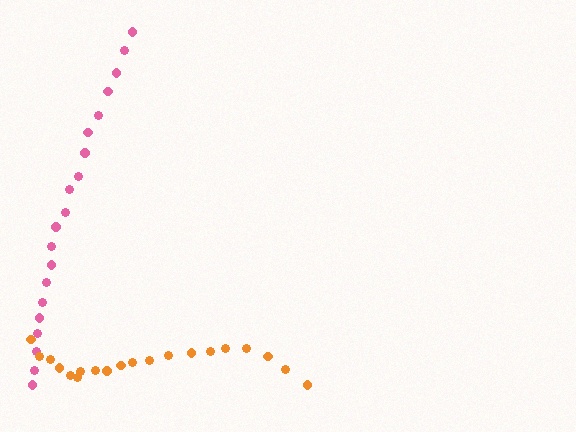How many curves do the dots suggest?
There are 2 distinct paths.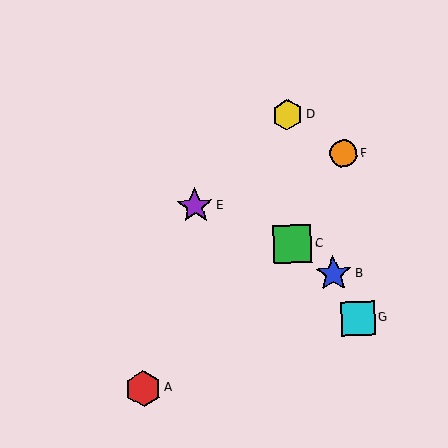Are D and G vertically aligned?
No, D is at x≈287 and G is at x≈358.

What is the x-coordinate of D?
Object D is at x≈287.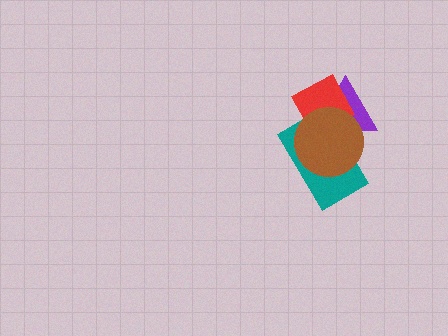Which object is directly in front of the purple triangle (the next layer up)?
The teal rectangle is directly in front of the purple triangle.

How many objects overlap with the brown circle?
3 objects overlap with the brown circle.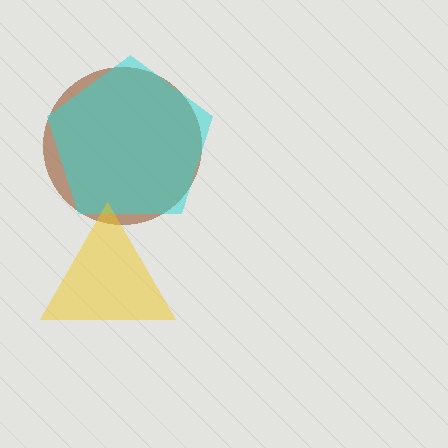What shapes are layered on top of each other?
The layered shapes are: a brown circle, a cyan pentagon, a yellow triangle.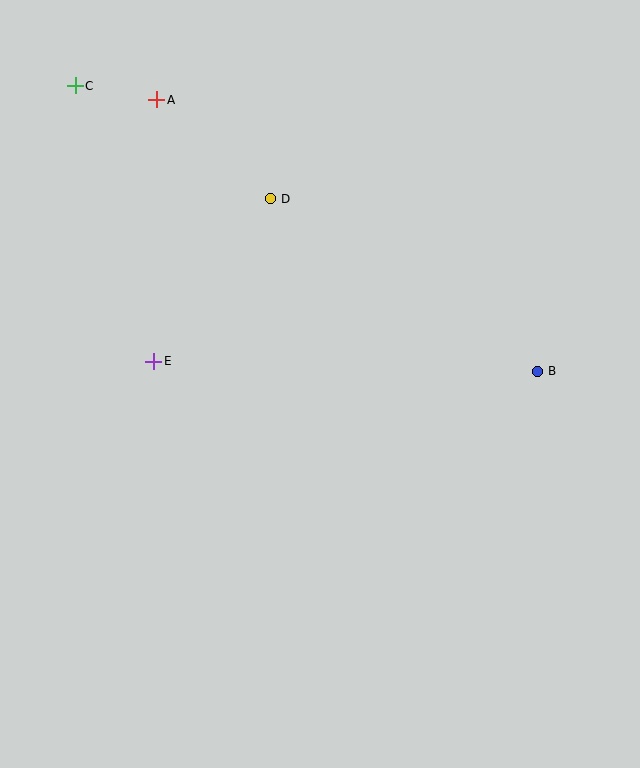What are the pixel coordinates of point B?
Point B is at (538, 371).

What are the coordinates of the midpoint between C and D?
The midpoint between C and D is at (173, 142).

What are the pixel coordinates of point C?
Point C is at (75, 86).